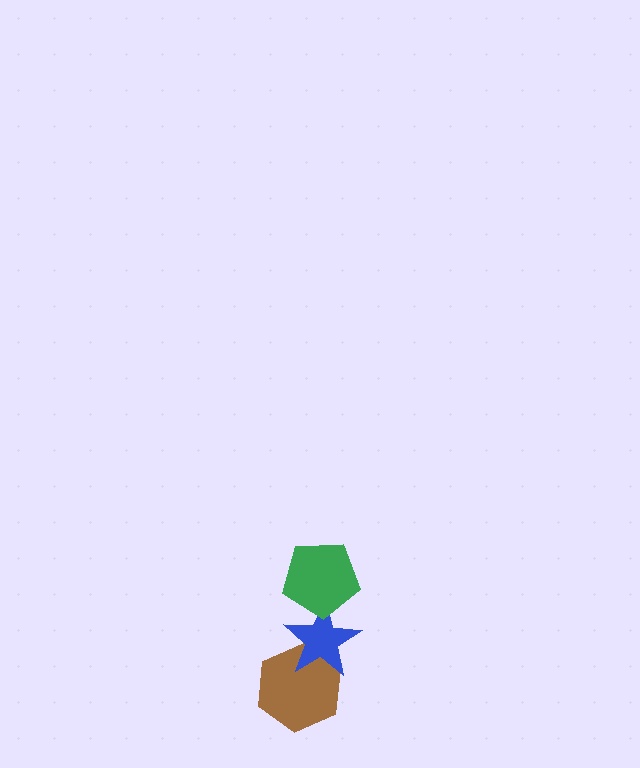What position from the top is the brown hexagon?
The brown hexagon is 3rd from the top.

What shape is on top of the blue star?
The green pentagon is on top of the blue star.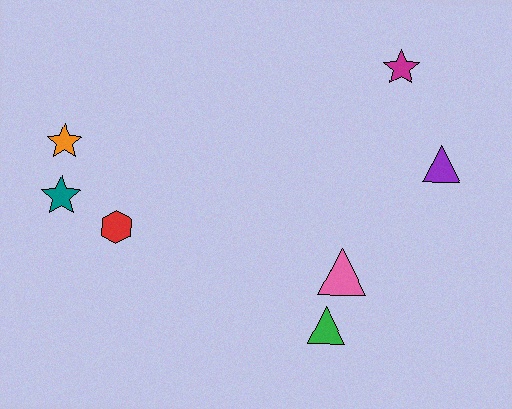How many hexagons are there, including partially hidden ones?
There is 1 hexagon.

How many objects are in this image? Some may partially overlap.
There are 7 objects.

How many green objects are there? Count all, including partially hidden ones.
There is 1 green object.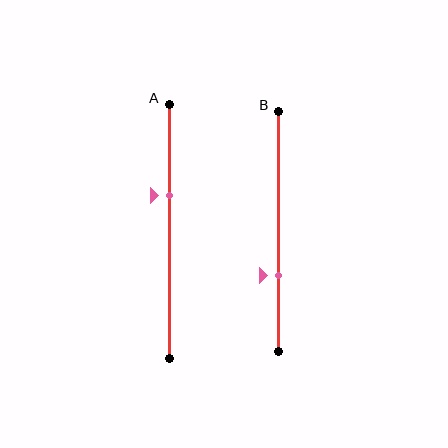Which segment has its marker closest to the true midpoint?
Segment A has its marker closest to the true midpoint.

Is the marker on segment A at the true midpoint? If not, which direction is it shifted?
No, the marker on segment A is shifted upward by about 14% of the segment length.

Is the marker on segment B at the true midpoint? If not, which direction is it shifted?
No, the marker on segment B is shifted downward by about 19% of the segment length.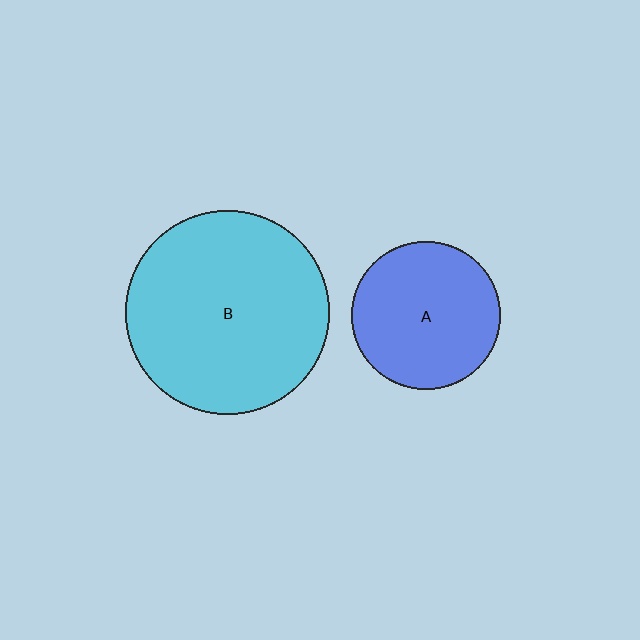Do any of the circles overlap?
No, none of the circles overlap.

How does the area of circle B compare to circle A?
Approximately 1.9 times.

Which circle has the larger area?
Circle B (cyan).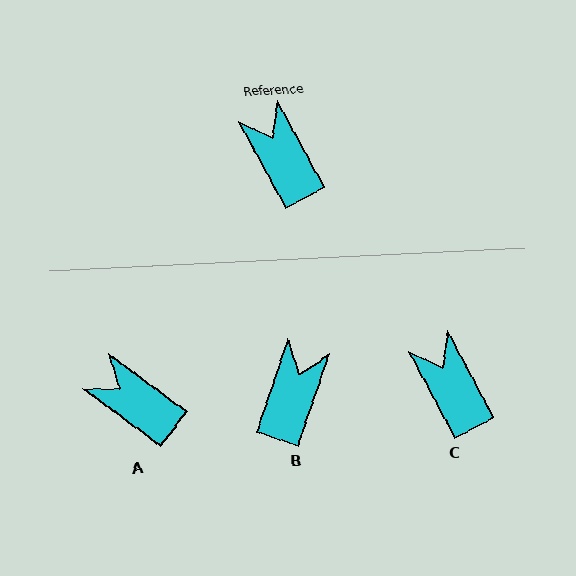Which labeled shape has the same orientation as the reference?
C.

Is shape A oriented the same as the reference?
No, it is off by about 25 degrees.